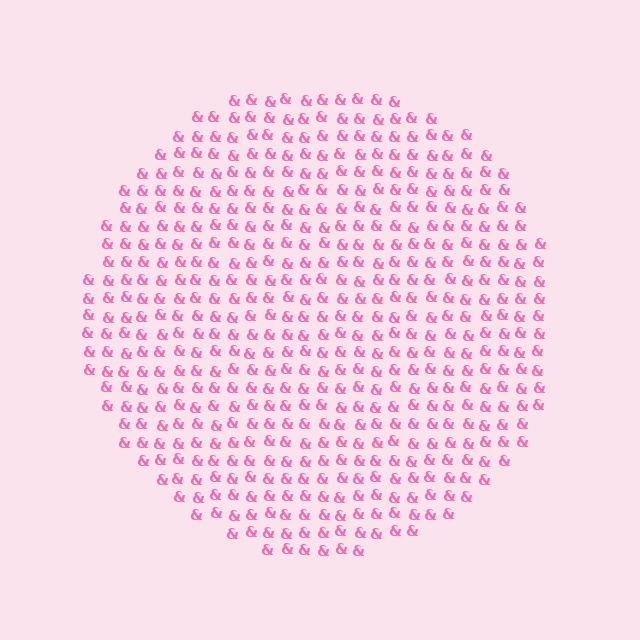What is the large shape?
The large shape is a circle.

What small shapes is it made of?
It is made of small ampersands.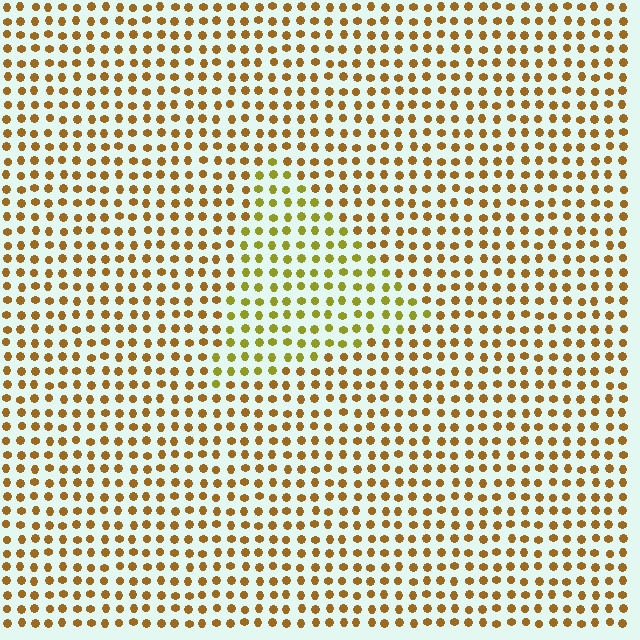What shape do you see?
I see a triangle.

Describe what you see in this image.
The image is filled with small brown elements in a uniform arrangement. A triangle-shaped region is visible where the elements are tinted to a slightly different hue, forming a subtle color boundary.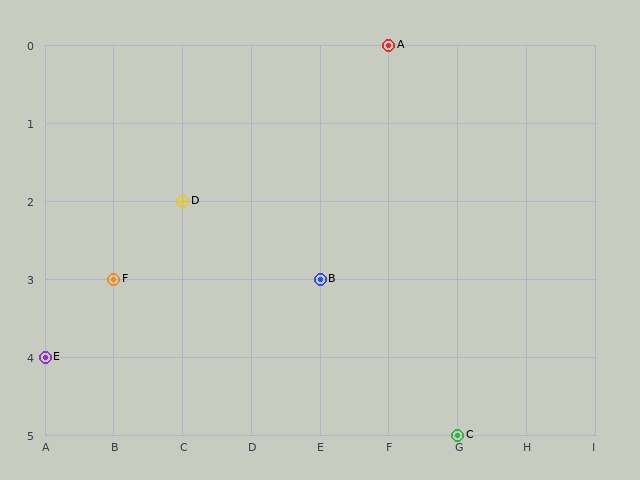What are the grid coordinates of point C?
Point C is at grid coordinates (G, 5).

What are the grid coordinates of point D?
Point D is at grid coordinates (C, 2).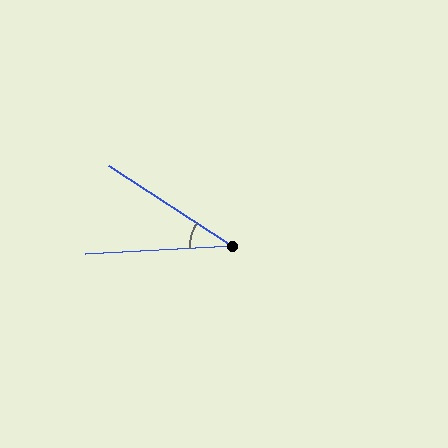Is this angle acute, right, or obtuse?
It is acute.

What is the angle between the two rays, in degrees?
Approximately 36 degrees.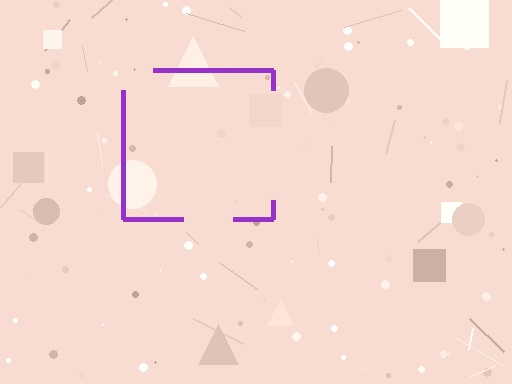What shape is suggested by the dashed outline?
The dashed outline suggests a square.